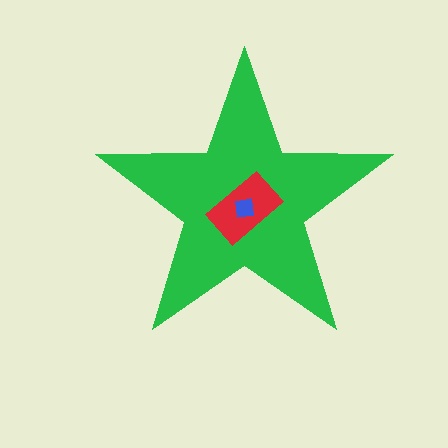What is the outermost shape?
The green star.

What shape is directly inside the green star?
The red rectangle.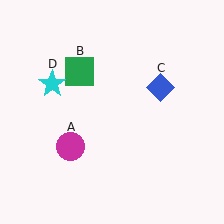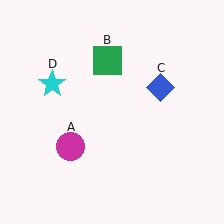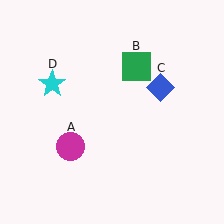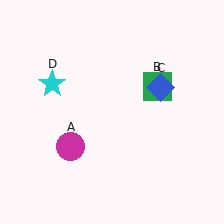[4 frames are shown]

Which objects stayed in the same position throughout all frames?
Magenta circle (object A) and blue diamond (object C) and cyan star (object D) remained stationary.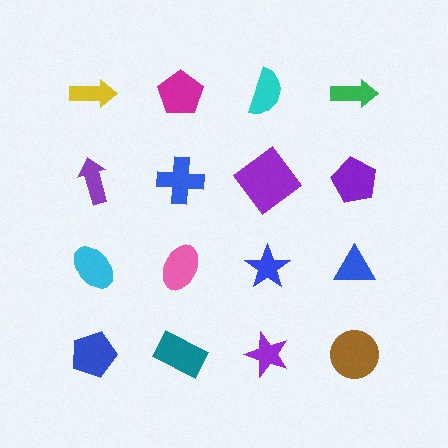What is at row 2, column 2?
A blue cross.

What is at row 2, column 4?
A purple pentagon.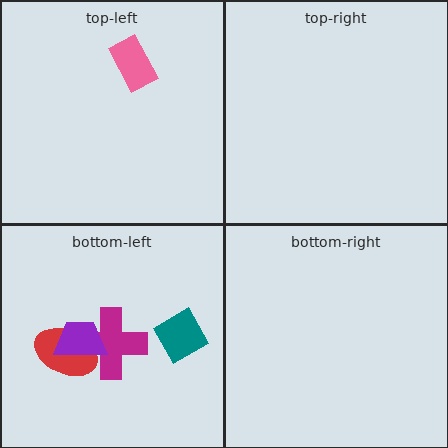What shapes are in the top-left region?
The pink rectangle.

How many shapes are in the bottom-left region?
4.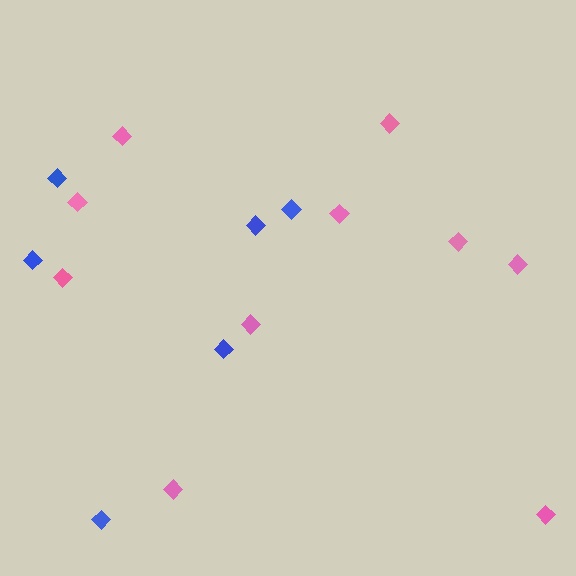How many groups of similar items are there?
There are 2 groups: one group of blue diamonds (6) and one group of pink diamonds (10).